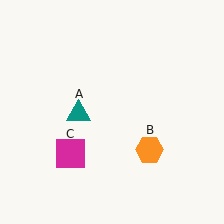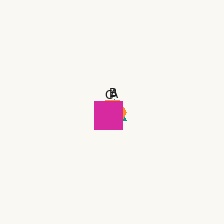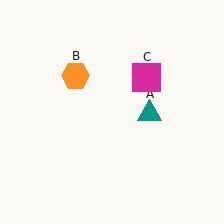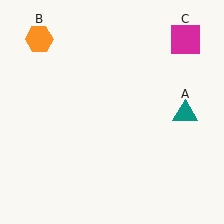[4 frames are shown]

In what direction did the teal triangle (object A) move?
The teal triangle (object A) moved right.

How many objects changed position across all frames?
3 objects changed position: teal triangle (object A), orange hexagon (object B), magenta square (object C).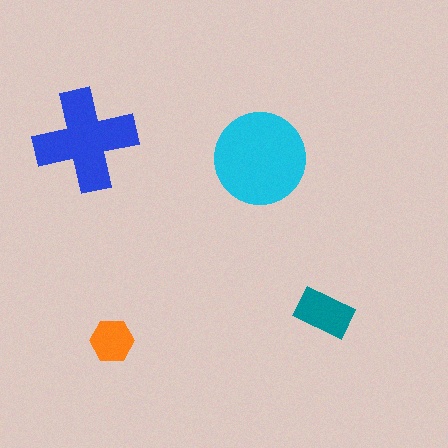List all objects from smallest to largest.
The orange hexagon, the teal rectangle, the blue cross, the cyan circle.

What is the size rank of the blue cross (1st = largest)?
2nd.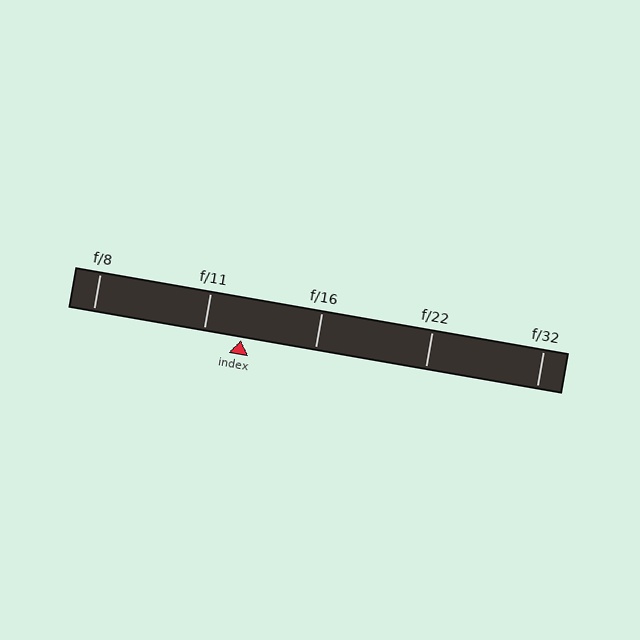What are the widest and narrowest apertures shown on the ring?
The widest aperture shown is f/8 and the narrowest is f/32.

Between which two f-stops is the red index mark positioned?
The index mark is between f/11 and f/16.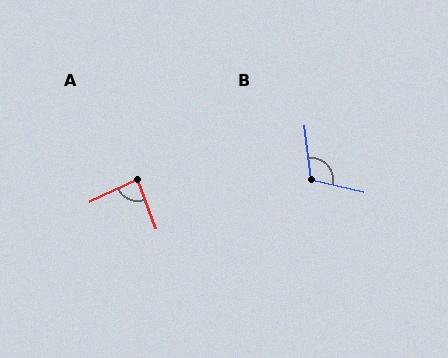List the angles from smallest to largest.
A (85°), B (110°).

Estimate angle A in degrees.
Approximately 85 degrees.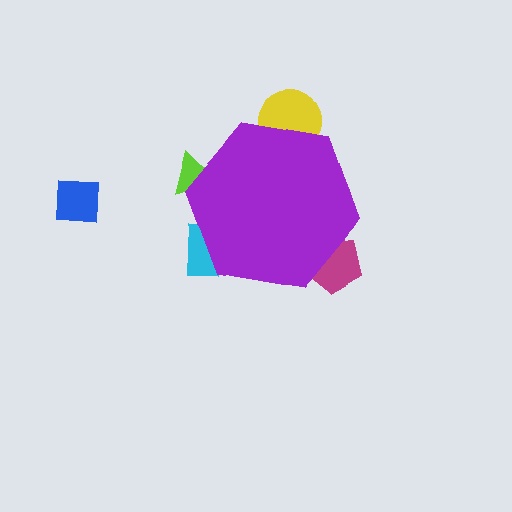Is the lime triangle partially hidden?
Yes, the lime triangle is partially hidden behind the purple hexagon.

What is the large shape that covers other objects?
A purple hexagon.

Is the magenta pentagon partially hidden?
Yes, the magenta pentagon is partially hidden behind the purple hexagon.